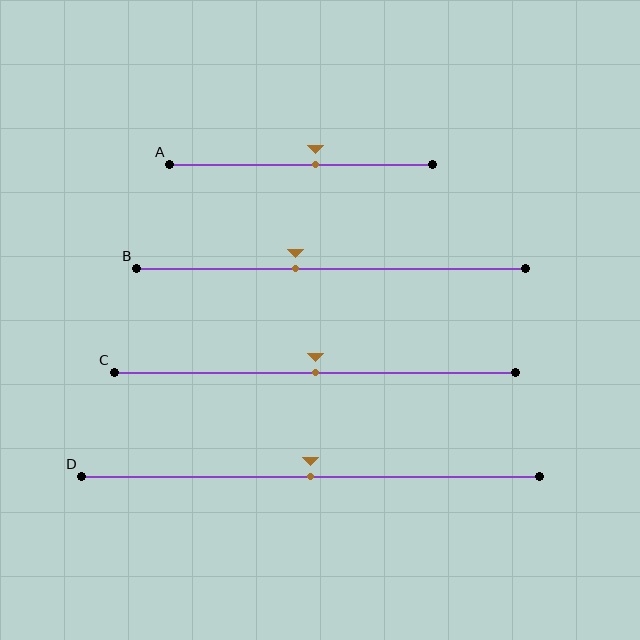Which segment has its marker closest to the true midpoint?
Segment C has its marker closest to the true midpoint.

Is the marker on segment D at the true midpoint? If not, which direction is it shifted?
Yes, the marker on segment D is at the true midpoint.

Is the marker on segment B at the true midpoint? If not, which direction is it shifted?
No, the marker on segment B is shifted to the left by about 9% of the segment length.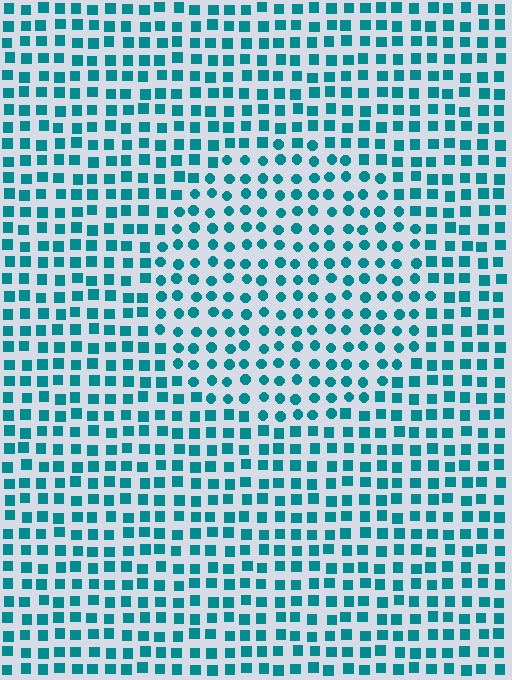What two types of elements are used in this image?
The image uses circles inside the circle region and squares outside it.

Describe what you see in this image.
The image is filled with small teal elements arranged in a uniform grid. A circle-shaped region contains circles, while the surrounding area contains squares. The boundary is defined purely by the change in element shape.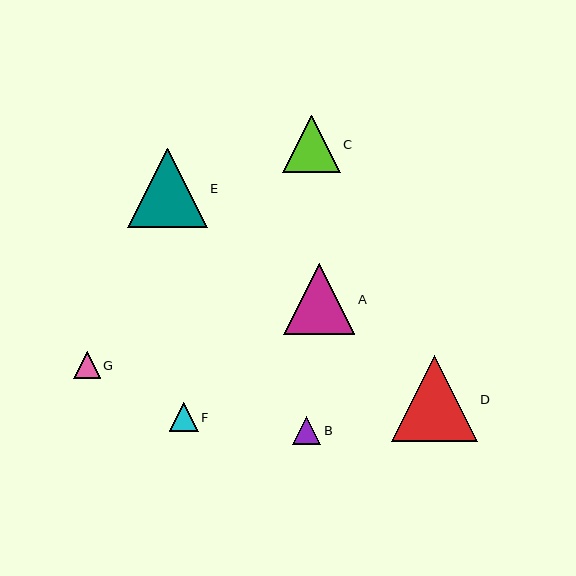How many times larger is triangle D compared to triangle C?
Triangle D is approximately 1.5 times the size of triangle C.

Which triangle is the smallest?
Triangle G is the smallest with a size of approximately 26 pixels.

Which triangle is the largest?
Triangle D is the largest with a size of approximately 86 pixels.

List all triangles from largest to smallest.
From largest to smallest: D, E, A, C, F, B, G.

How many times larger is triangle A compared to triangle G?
Triangle A is approximately 2.7 times the size of triangle G.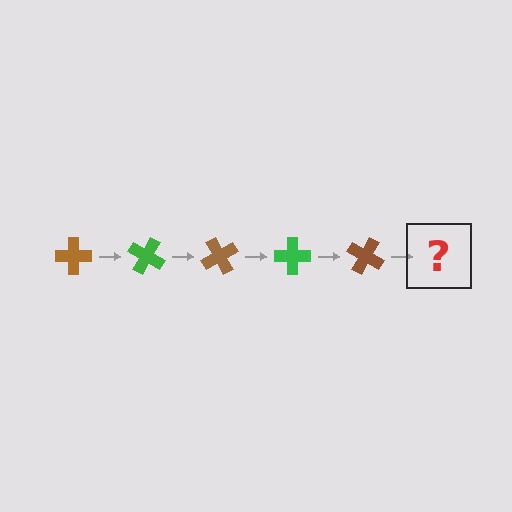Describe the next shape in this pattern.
It should be a green cross, rotated 150 degrees from the start.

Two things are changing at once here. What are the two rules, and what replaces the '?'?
The two rules are that it rotates 30 degrees each step and the color cycles through brown and green. The '?' should be a green cross, rotated 150 degrees from the start.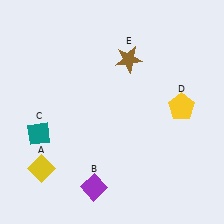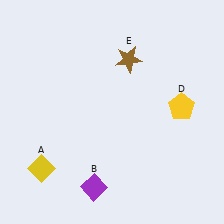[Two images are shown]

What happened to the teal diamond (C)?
The teal diamond (C) was removed in Image 2. It was in the bottom-left area of Image 1.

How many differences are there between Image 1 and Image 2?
There is 1 difference between the two images.